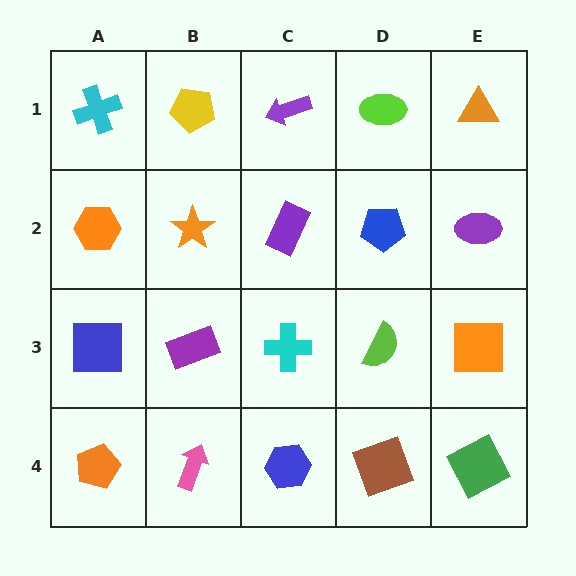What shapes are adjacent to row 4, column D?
A lime semicircle (row 3, column D), a blue hexagon (row 4, column C), a green square (row 4, column E).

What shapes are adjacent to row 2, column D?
A lime ellipse (row 1, column D), a lime semicircle (row 3, column D), a purple rectangle (row 2, column C), a purple ellipse (row 2, column E).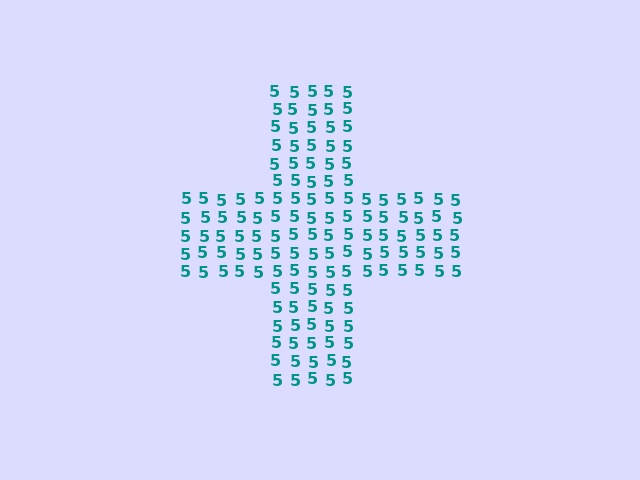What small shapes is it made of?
It is made of small digit 5's.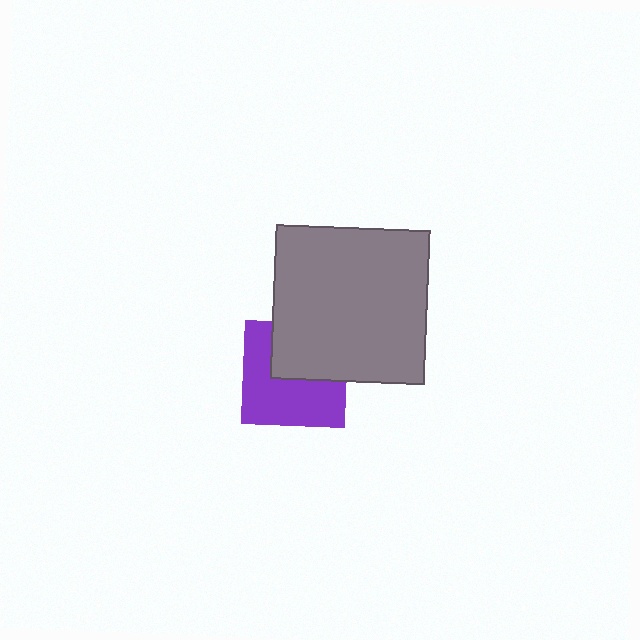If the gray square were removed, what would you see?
You would see the complete purple square.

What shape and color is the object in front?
The object in front is a gray square.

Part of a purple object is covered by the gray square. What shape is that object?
It is a square.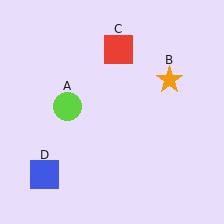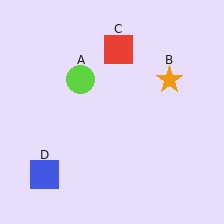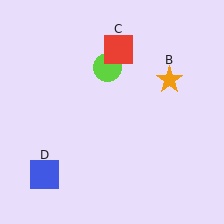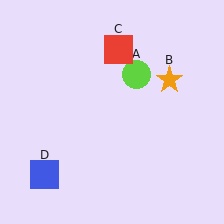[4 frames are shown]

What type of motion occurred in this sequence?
The lime circle (object A) rotated clockwise around the center of the scene.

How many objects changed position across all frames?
1 object changed position: lime circle (object A).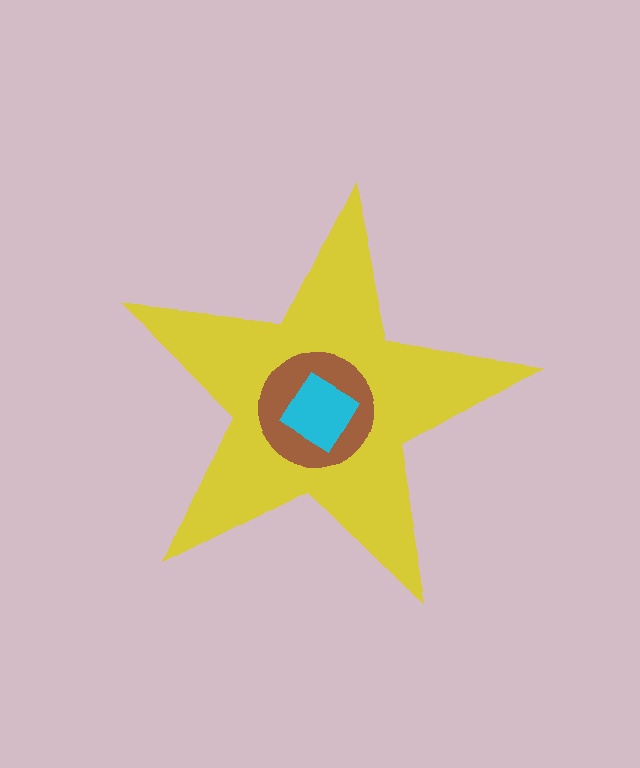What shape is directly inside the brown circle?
The cyan diamond.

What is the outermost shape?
The yellow star.